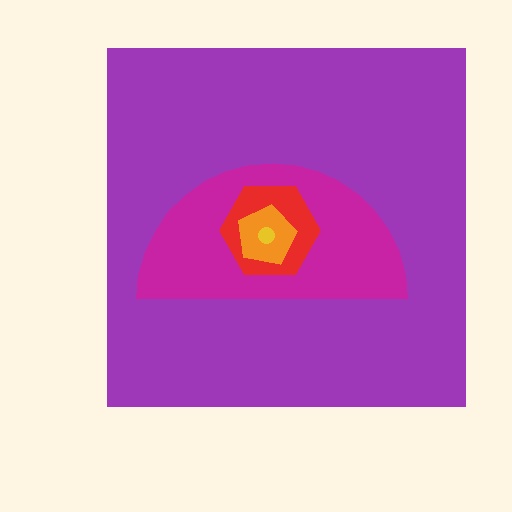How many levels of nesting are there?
5.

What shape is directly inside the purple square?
The magenta semicircle.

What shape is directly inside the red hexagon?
The orange pentagon.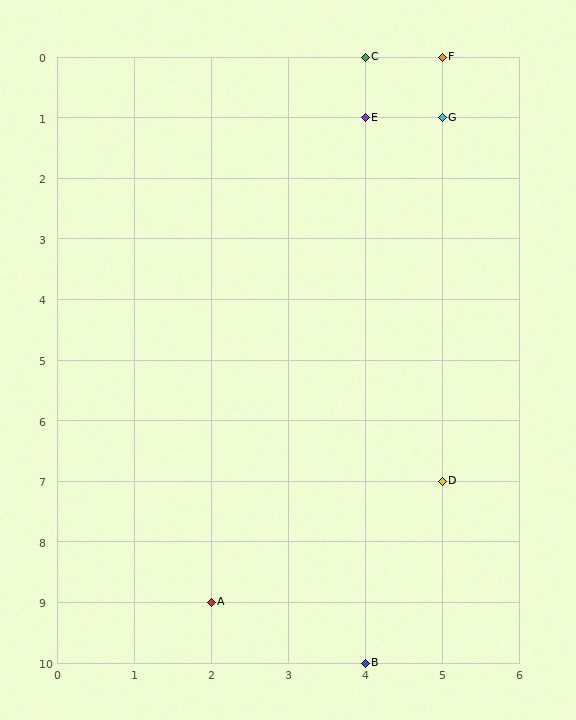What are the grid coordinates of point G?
Point G is at grid coordinates (5, 1).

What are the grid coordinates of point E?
Point E is at grid coordinates (4, 1).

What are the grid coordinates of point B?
Point B is at grid coordinates (4, 10).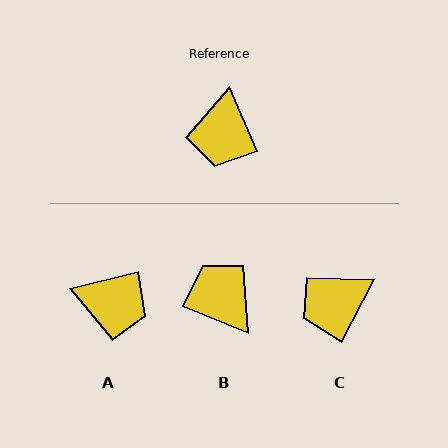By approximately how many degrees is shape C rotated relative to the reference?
Approximately 50 degrees clockwise.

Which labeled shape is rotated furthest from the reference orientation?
B, about 135 degrees away.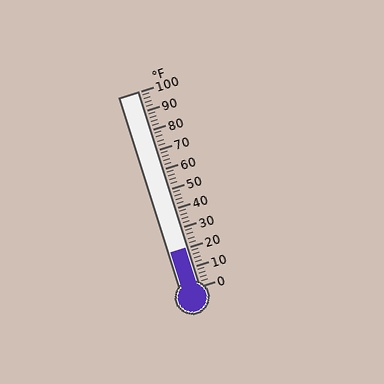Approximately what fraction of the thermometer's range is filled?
The thermometer is filled to approximately 20% of its range.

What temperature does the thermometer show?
The thermometer shows approximately 20°F.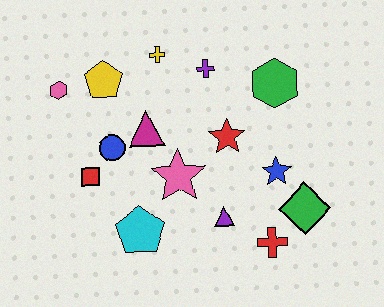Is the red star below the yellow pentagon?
Yes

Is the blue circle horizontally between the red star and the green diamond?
No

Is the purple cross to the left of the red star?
Yes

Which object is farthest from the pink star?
The pink hexagon is farthest from the pink star.